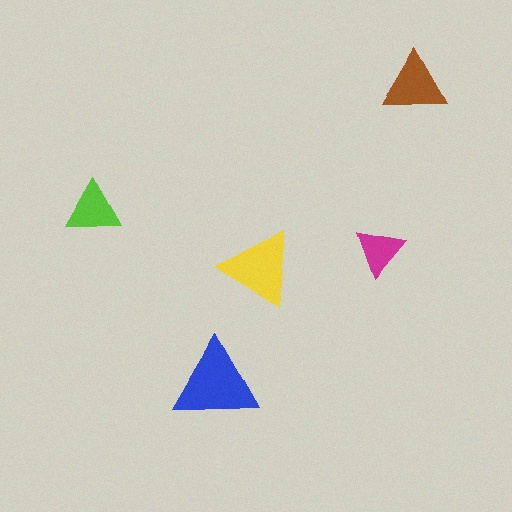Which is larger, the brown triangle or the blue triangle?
The blue one.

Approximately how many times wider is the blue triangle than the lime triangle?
About 1.5 times wider.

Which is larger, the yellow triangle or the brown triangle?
The yellow one.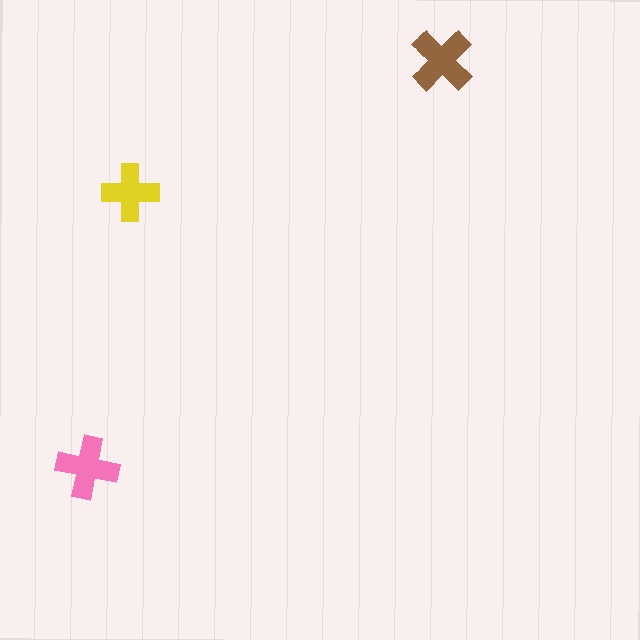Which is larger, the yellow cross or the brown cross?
The brown one.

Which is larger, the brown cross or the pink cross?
The brown one.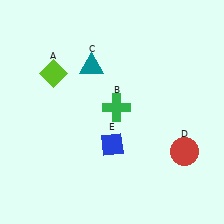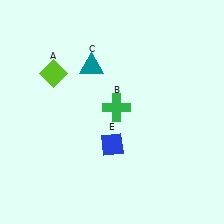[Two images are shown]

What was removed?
The red circle (D) was removed in Image 2.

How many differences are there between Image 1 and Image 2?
There is 1 difference between the two images.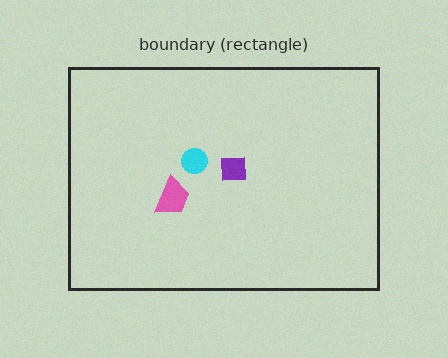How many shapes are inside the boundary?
3 inside, 0 outside.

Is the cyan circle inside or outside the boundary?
Inside.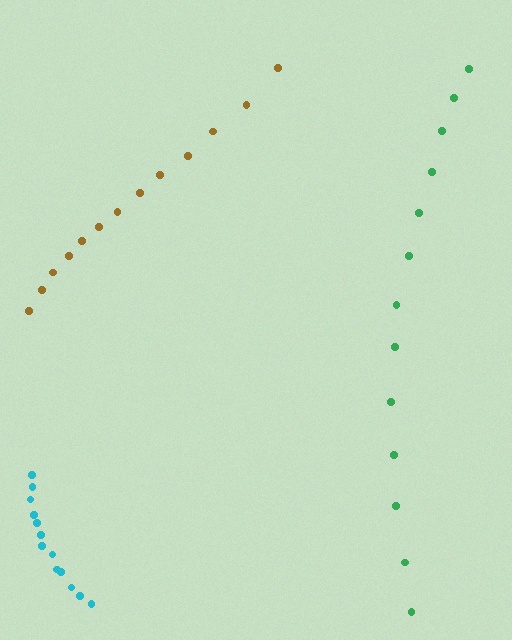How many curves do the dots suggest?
There are 3 distinct paths.